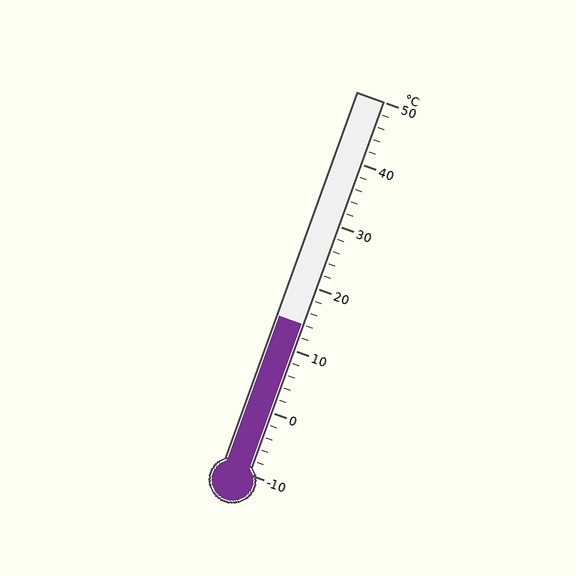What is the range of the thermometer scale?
The thermometer scale ranges from -10°C to 50°C.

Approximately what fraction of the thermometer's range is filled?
The thermometer is filled to approximately 40% of its range.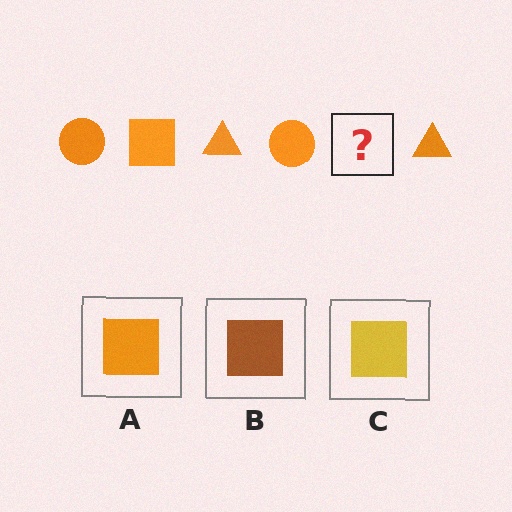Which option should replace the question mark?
Option A.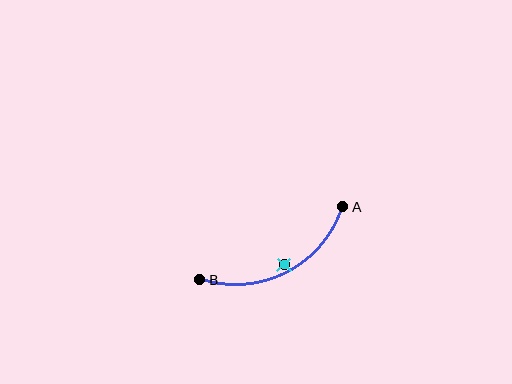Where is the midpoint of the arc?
The arc midpoint is the point on the curve farthest from the straight line joining A and B. It sits below that line.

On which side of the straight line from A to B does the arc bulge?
The arc bulges below the straight line connecting A and B.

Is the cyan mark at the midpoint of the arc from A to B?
No — the cyan mark does not lie on the arc at all. It sits slightly inside the curve.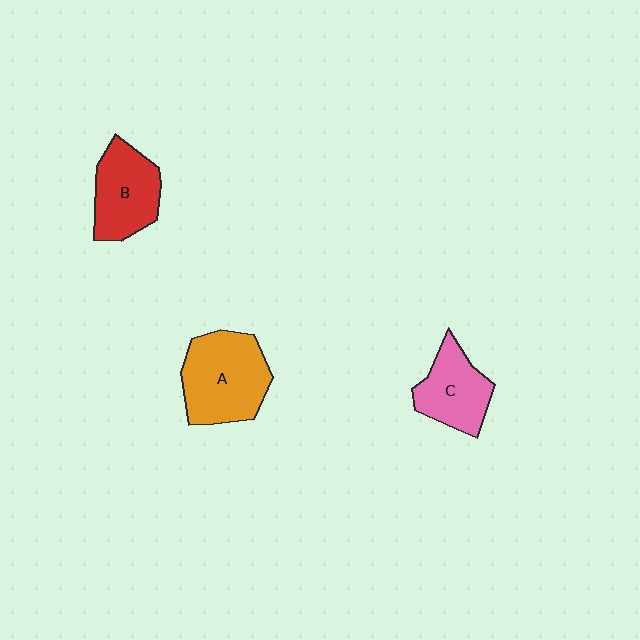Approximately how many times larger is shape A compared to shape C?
Approximately 1.4 times.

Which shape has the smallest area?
Shape C (pink).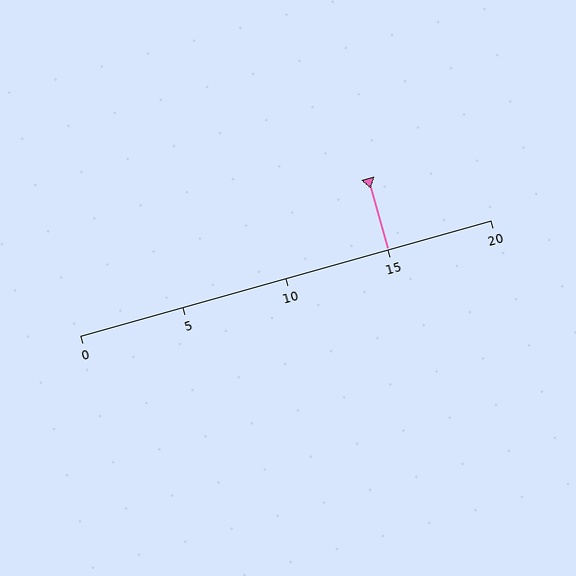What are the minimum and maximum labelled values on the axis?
The axis runs from 0 to 20.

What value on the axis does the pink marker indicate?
The marker indicates approximately 15.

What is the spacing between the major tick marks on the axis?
The major ticks are spaced 5 apart.